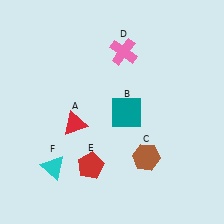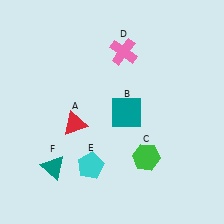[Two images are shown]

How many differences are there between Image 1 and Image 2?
There are 3 differences between the two images.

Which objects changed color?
C changed from brown to green. E changed from red to cyan. F changed from cyan to teal.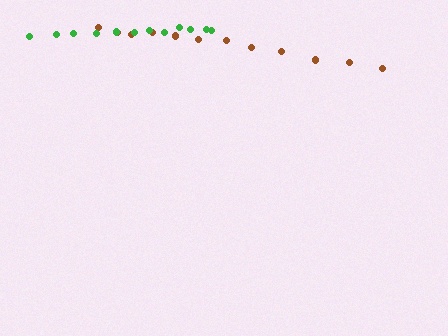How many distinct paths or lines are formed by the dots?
There are 2 distinct paths.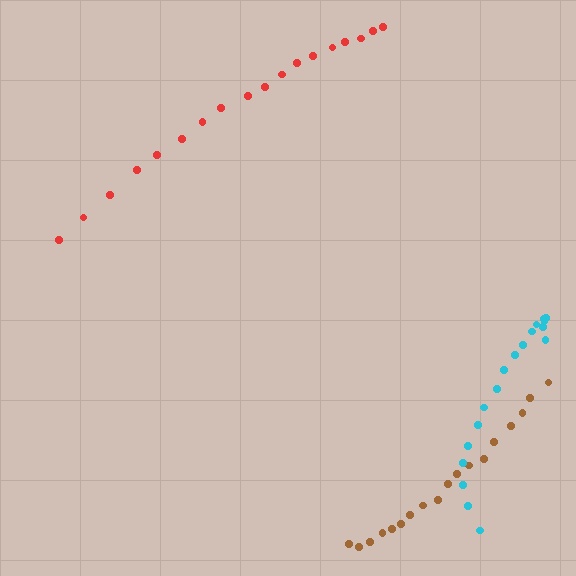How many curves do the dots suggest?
There are 3 distinct paths.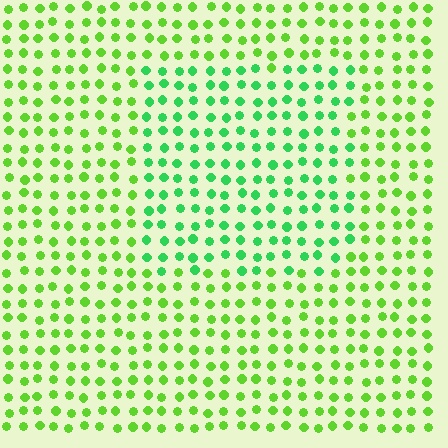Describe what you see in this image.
The image is filled with small lime elements in a uniform arrangement. A rectangle-shaped region is visible where the elements are tinted to a slightly different hue, forming a subtle color boundary.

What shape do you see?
I see a rectangle.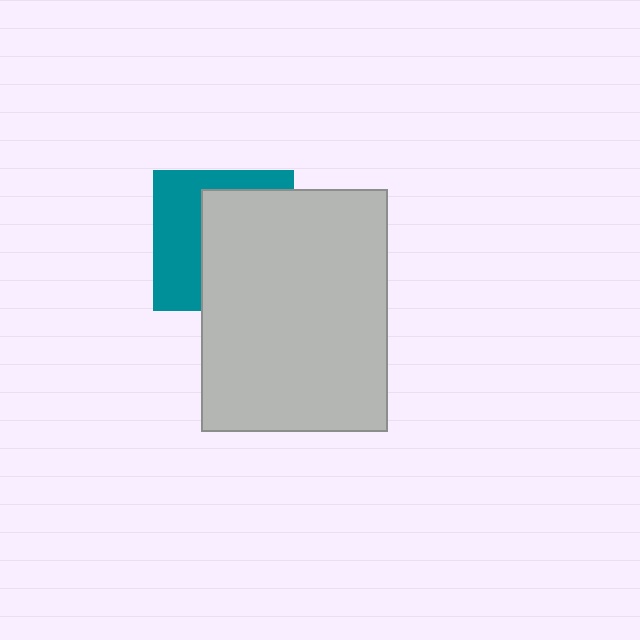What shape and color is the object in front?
The object in front is a light gray rectangle.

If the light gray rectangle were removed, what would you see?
You would see the complete teal square.